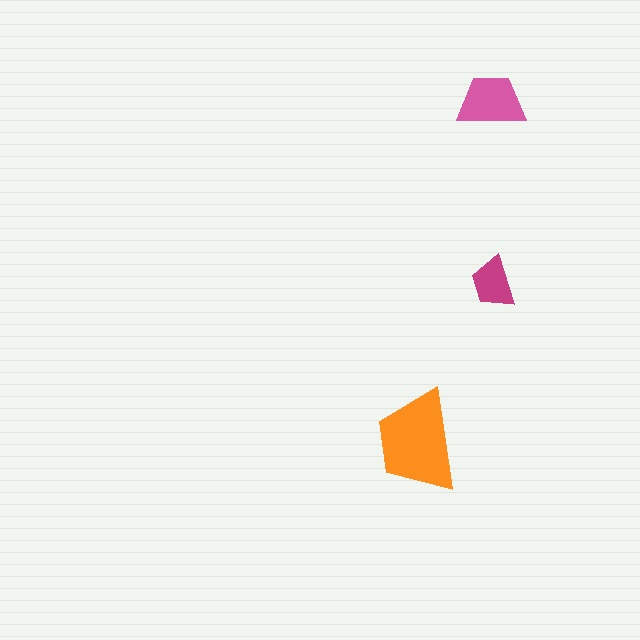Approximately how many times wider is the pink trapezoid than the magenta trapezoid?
About 1.5 times wider.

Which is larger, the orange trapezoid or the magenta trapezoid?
The orange one.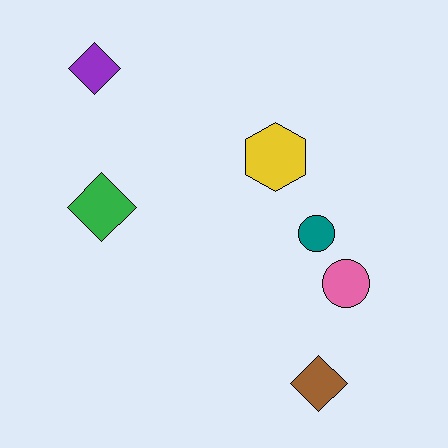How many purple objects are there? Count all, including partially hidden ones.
There is 1 purple object.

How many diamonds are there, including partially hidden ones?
There are 3 diamonds.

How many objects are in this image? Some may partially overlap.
There are 6 objects.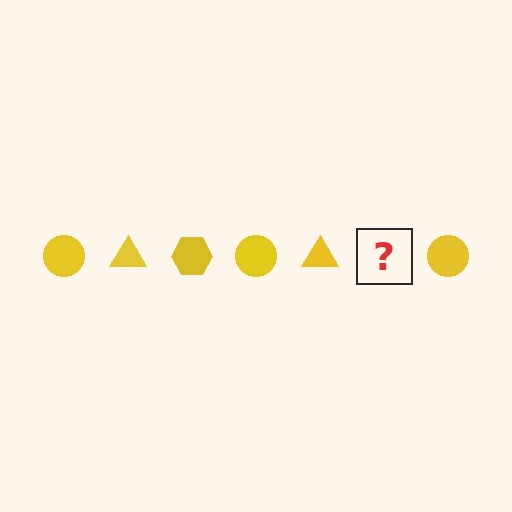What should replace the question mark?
The question mark should be replaced with a yellow hexagon.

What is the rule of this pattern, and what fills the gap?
The rule is that the pattern cycles through circle, triangle, hexagon shapes in yellow. The gap should be filled with a yellow hexagon.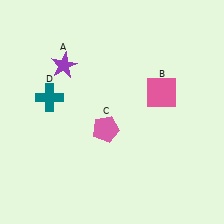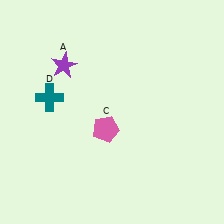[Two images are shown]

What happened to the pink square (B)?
The pink square (B) was removed in Image 2. It was in the top-right area of Image 1.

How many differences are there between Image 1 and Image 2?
There is 1 difference between the two images.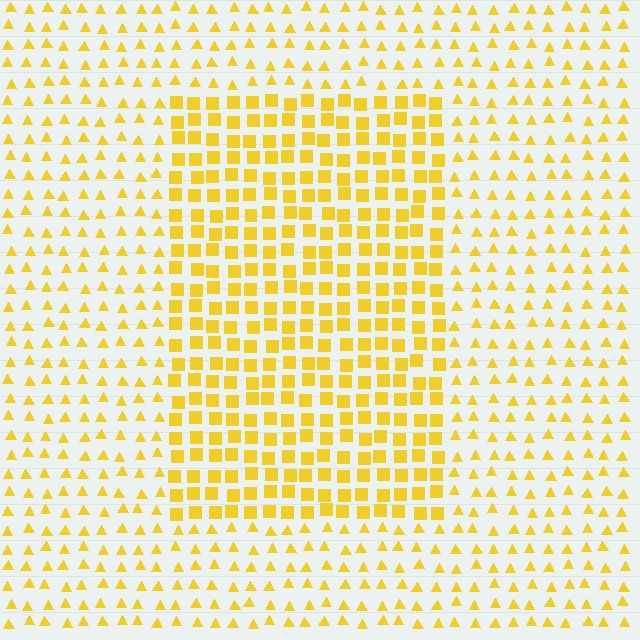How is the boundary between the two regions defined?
The boundary is defined by a change in element shape: squares inside vs. triangles outside. All elements share the same color and spacing.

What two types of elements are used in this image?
The image uses squares inside the rectangle region and triangles outside it.